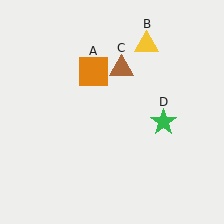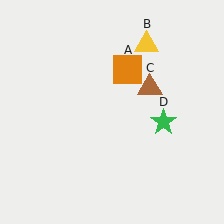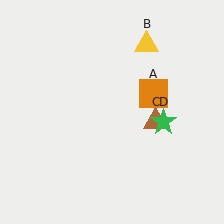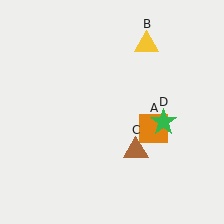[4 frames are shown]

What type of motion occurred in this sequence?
The orange square (object A), brown triangle (object C) rotated clockwise around the center of the scene.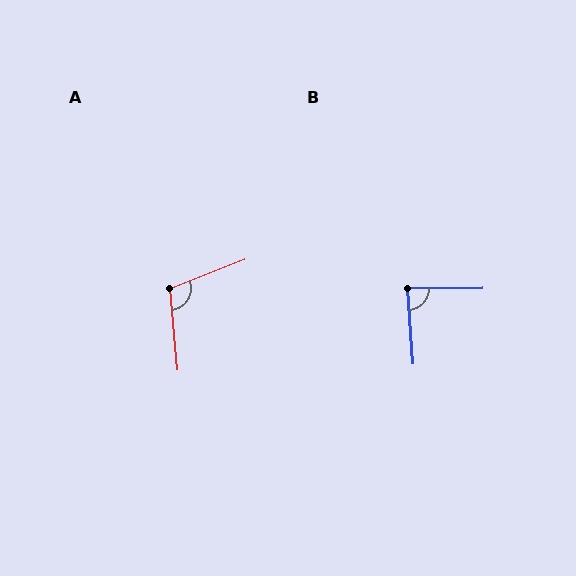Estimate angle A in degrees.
Approximately 106 degrees.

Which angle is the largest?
A, at approximately 106 degrees.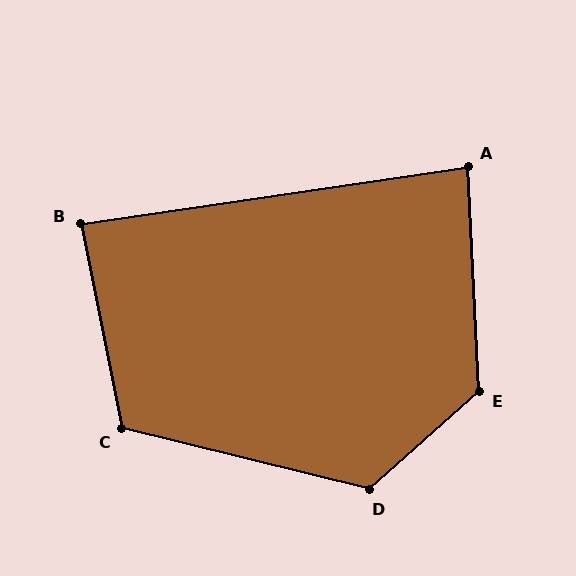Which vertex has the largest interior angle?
E, at approximately 129 degrees.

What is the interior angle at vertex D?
Approximately 124 degrees (obtuse).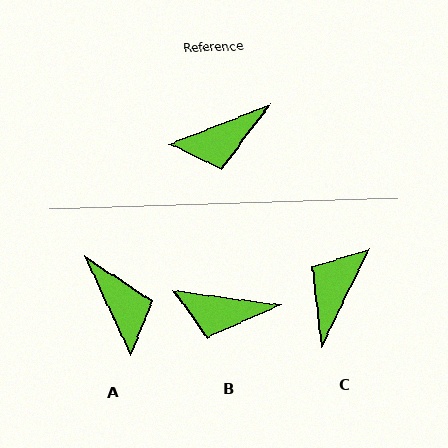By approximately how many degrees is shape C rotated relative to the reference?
Approximately 137 degrees clockwise.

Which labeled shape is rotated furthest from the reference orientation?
C, about 137 degrees away.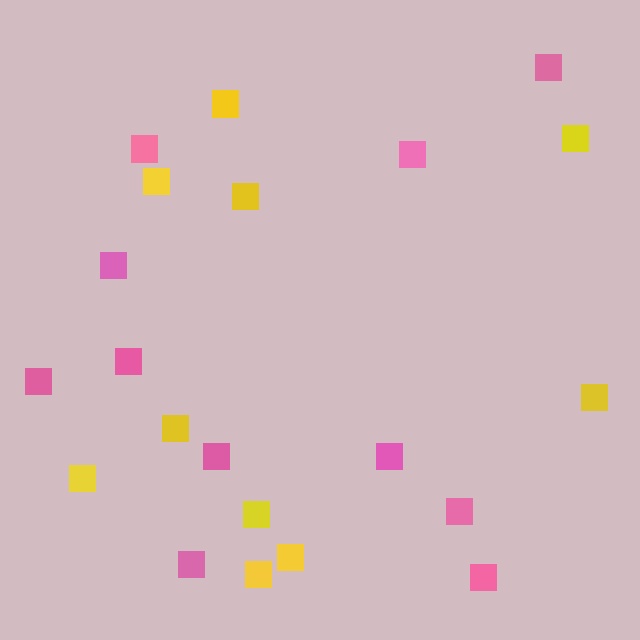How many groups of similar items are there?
There are 2 groups: one group of pink squares (11) and one group of yellow squares (10).